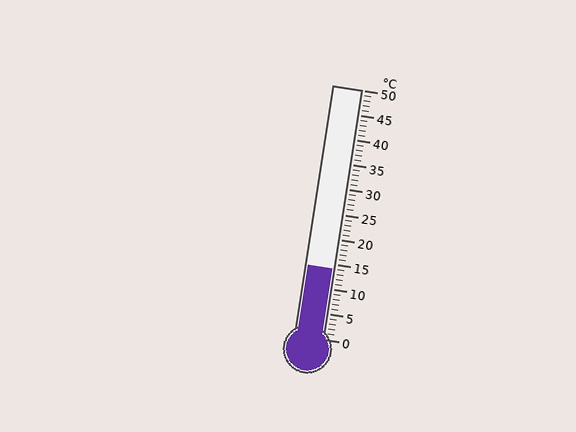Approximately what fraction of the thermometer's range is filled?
The thermometer is filled to approximately 30% of its range.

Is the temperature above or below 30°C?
The temperature is below 30°C.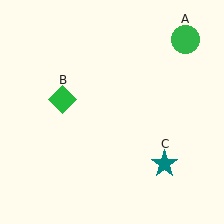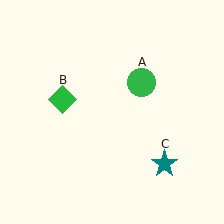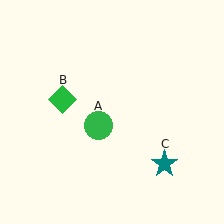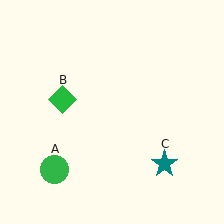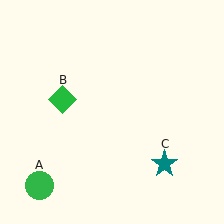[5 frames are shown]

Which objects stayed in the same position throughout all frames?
Green diamond (object B) and teal star (object C) remained stationary.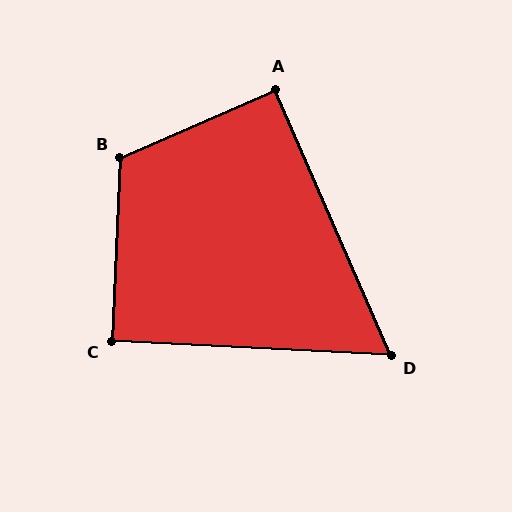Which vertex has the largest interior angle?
B, at approximately 116 degrees.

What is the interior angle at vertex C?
Approximately 90 degrees (approximately right).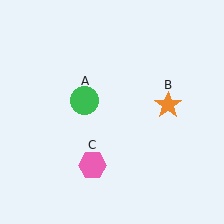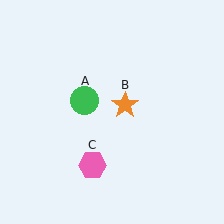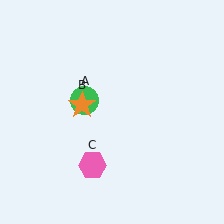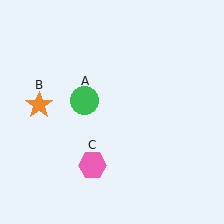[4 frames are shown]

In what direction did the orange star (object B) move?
The orange star (object B) moved left.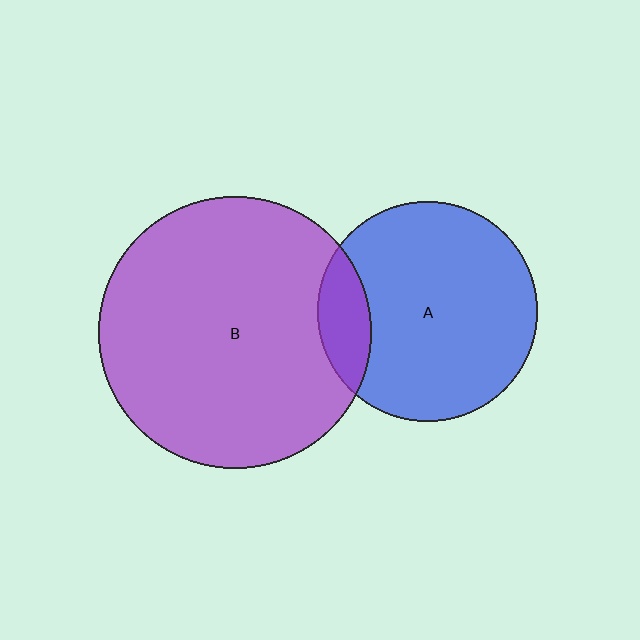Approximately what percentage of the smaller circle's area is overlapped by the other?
Approximately 15%.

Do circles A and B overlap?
Yes.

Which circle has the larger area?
Circle B (purple).